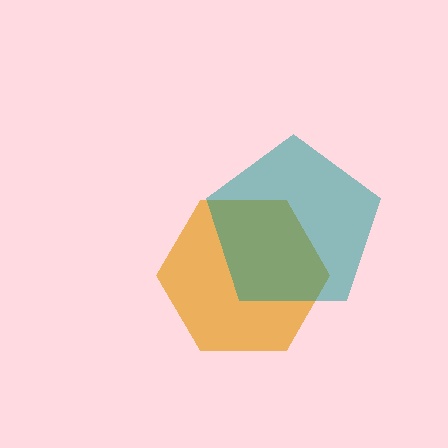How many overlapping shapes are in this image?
There are 2 overlapping shapes in the image.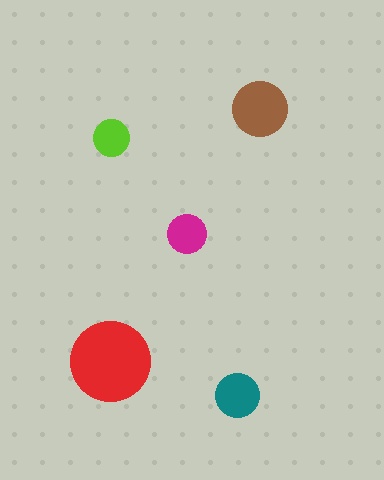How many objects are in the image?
There are 5 objects in the image.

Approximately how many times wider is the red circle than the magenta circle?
About 2 times wider.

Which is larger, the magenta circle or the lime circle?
The magenta one.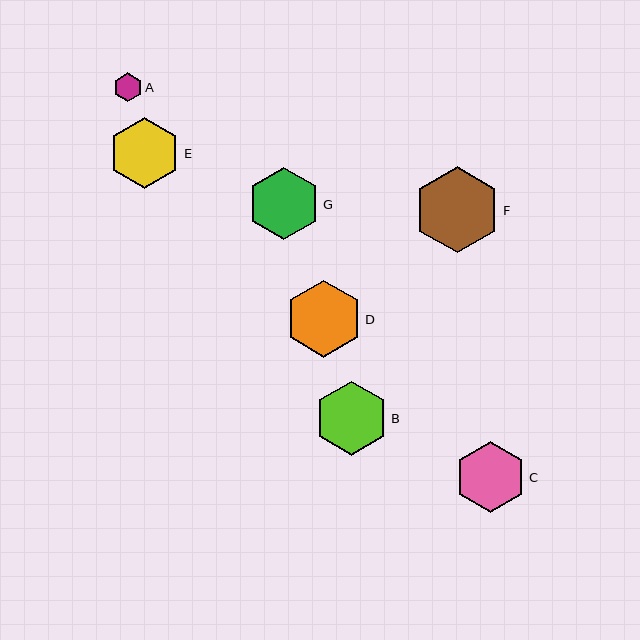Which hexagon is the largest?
Hexagon F is the largest with a size of approximately 86 pixels.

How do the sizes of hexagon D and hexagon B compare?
Hexagon D and hexagon B are approximately the same size.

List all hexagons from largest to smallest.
From largest to smallest: F, D, B, G, E, C, A.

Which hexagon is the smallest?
Hexagon A is the smallest with a size of approximately 28 pixels.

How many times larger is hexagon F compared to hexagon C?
Hexagon F is approximately 1.2 times the size of hexagon C.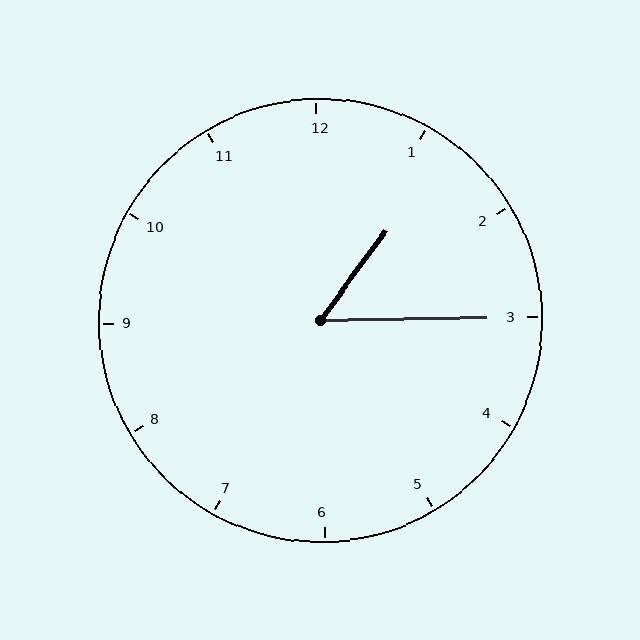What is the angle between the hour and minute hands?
Approximately 52 degrees.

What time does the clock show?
1:15.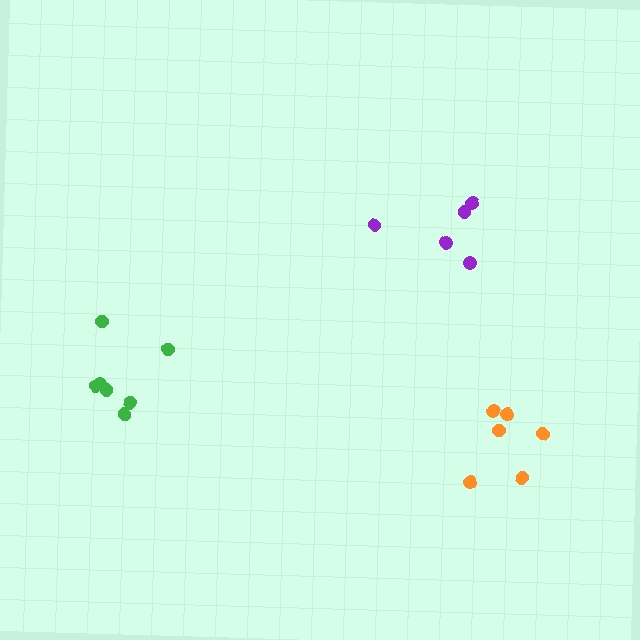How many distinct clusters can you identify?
There are 3 distinct clusters.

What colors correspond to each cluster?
The clusters are colored: purple, green, orange.